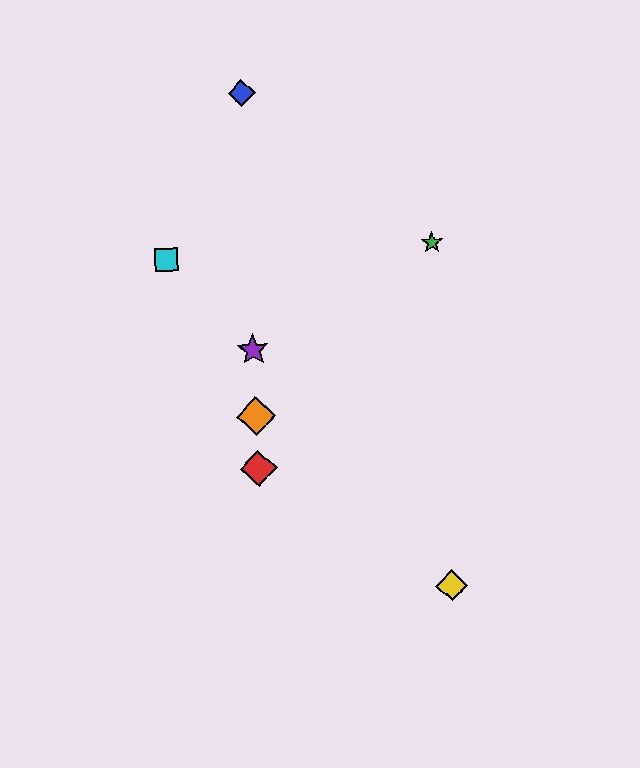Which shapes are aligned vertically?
The red diamond, the blue diamond, the purple star, the orange diamond are aligned vertically.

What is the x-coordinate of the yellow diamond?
The yellow diamond is at x≈452.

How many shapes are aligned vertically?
4 shapes (the red diamond, the blue diamond, the purple star, the orange diamond) are aligned vertically.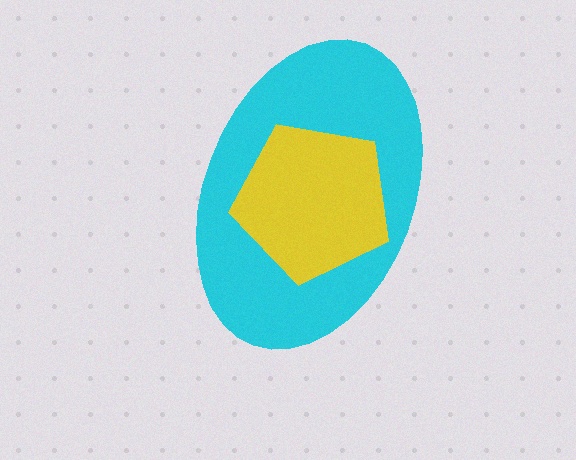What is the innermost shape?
The yellow pentagon.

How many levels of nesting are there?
2.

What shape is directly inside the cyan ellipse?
The yellow pentagon.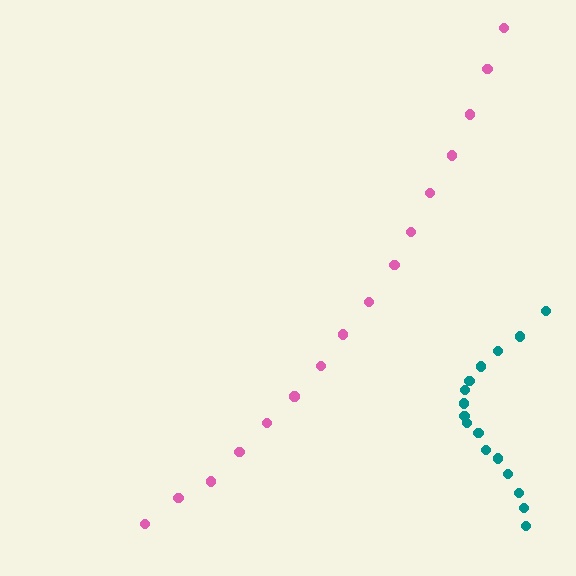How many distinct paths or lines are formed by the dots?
There are 2 distinct paths.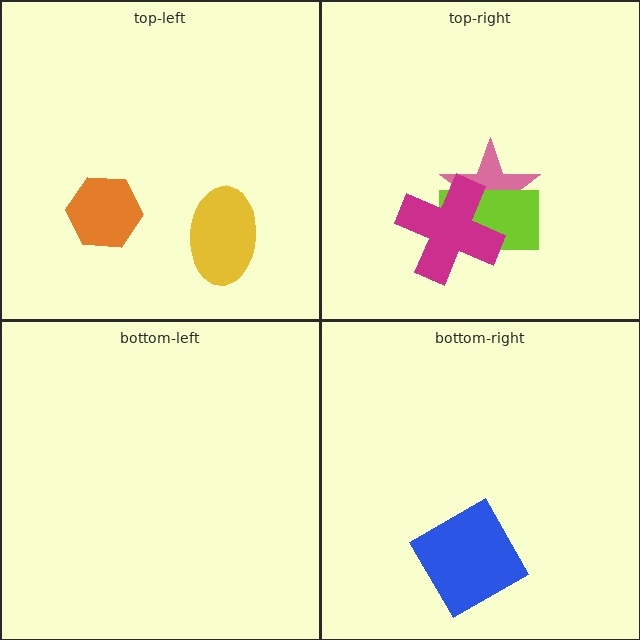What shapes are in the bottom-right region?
The blue square.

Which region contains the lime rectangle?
The top-right region.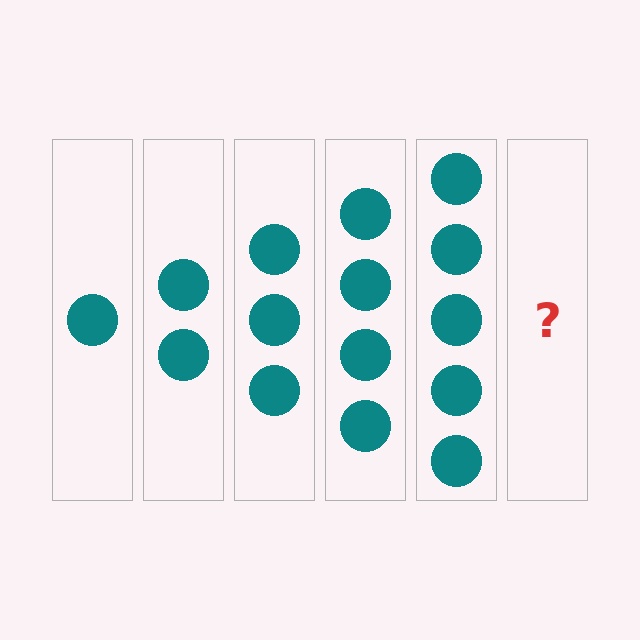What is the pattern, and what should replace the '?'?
The pattern is that each step adds one more circle. The '?' should be 6 circles.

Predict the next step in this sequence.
The next step is 6 circles.